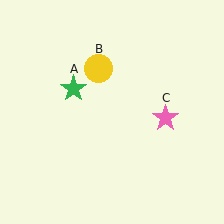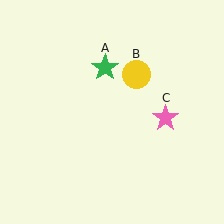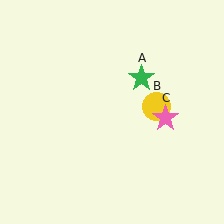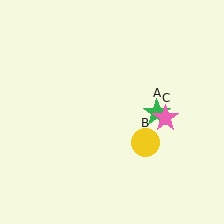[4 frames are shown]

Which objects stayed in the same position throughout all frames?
Pink star (object C) remained stationary.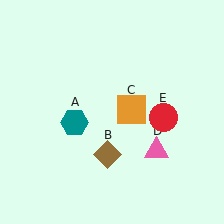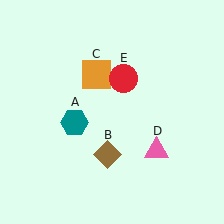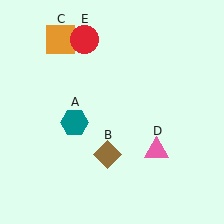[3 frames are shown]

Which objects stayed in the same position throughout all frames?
Teal hexagon (object A) and brown diamond (object B) and pink triangle (object D) remained stationary.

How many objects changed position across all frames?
2 objects changed position: orange square (object C), red circle (object E).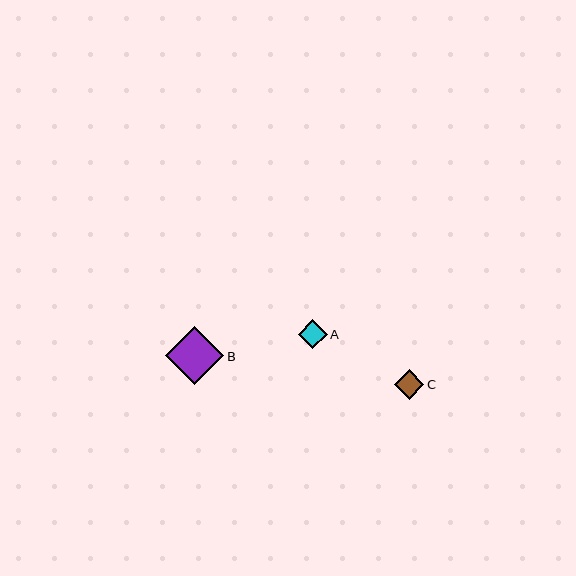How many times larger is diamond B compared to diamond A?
Diamond B is approximately 2.0 times the size of diamond A.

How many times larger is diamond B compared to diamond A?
Diamond B is approximately 2.0 times the size of diamond A.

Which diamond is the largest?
Diamond B is the largest with a size of approximately 58 pixels.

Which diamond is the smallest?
Diamond A is the smallest with a size of approximately 29 pixels.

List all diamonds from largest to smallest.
From largest to smallest: B, C, A.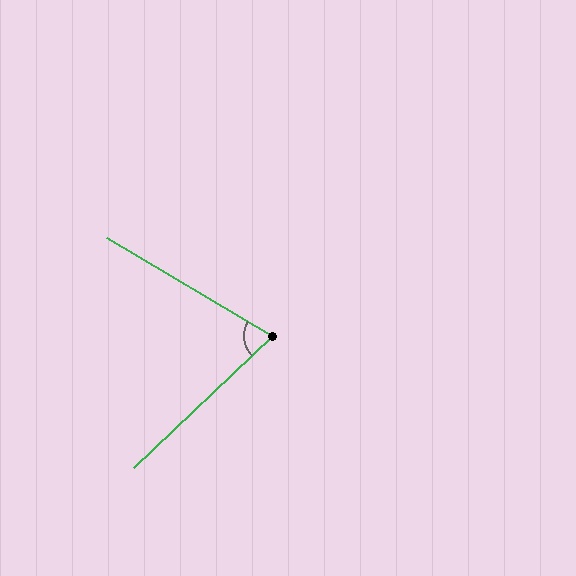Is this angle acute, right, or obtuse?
It is acute.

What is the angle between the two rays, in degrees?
Approximately 74 degrees.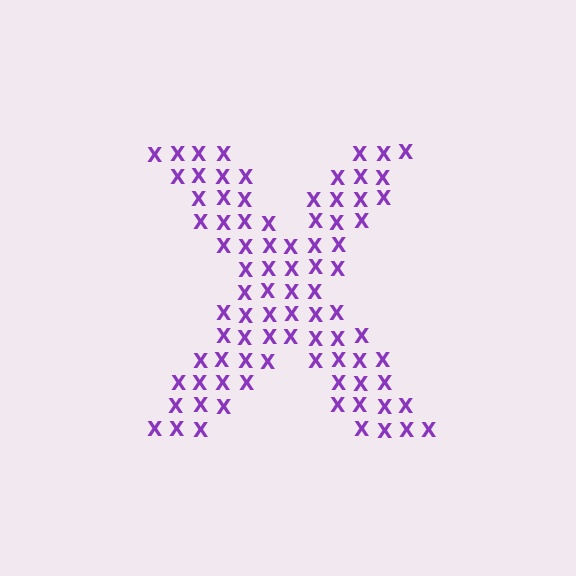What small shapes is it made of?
It is made of small letter X's.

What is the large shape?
The large shape is the letter X.